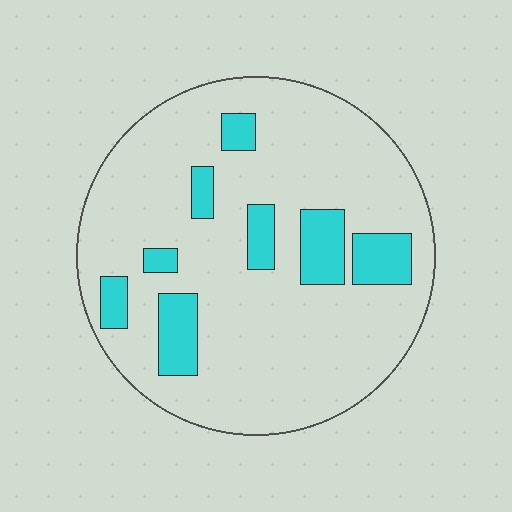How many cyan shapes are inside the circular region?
8.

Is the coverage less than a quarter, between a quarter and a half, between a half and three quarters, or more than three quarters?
Less than a quarter.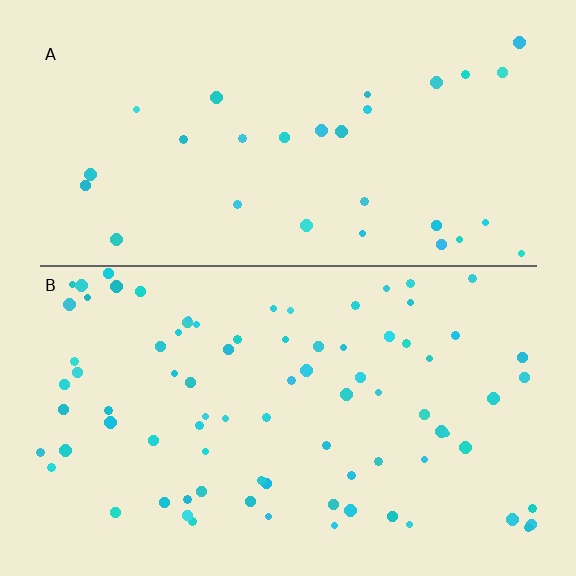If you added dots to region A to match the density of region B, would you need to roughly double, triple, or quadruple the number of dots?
Approximately triple.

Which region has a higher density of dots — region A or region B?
B (the bottom).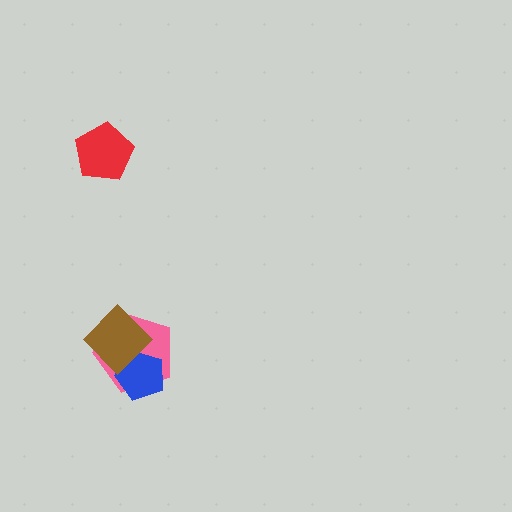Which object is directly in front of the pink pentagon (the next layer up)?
The blue pentagon is directly in front of the pink pentagon.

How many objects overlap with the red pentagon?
0 objects overlap with the red pentagon.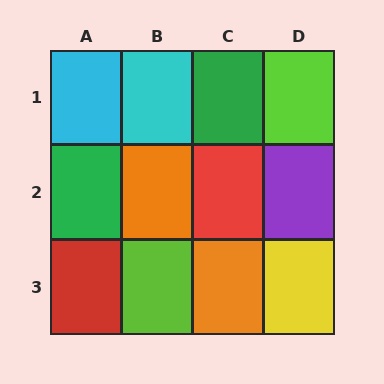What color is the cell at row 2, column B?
Orange.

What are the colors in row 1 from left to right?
Cyan, cyan, green, lime.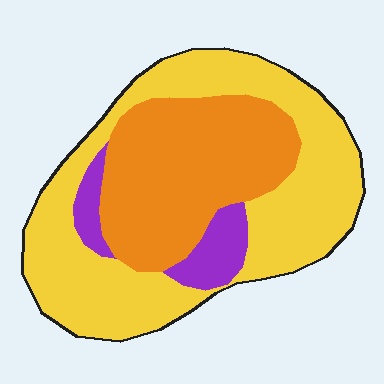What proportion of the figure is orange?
Orange takes up about three eighths (3/8) of the figure.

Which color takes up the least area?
Purple, at roughly 10%.